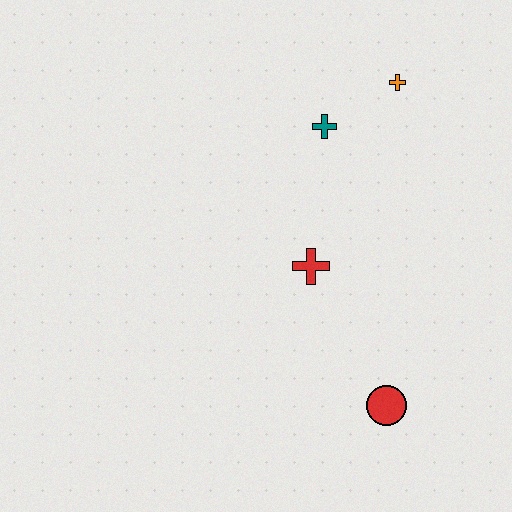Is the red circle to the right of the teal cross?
Yes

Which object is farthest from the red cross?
The orange cross is farthest from the red cross.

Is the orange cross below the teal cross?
No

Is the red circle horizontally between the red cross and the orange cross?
Yes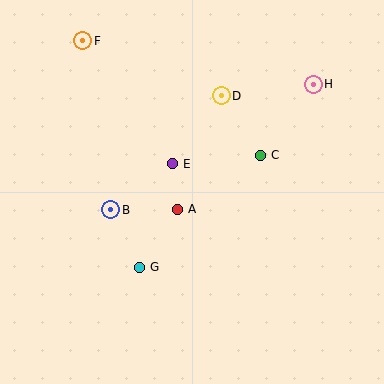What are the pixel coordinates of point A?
Point A is at (177, 209).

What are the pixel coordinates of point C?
Point C is at (260, 155).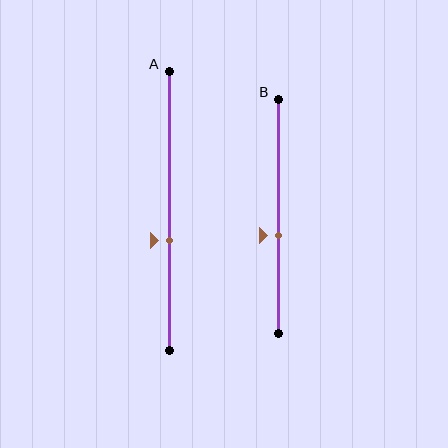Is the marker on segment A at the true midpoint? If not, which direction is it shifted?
No, the marker on segment A is shifted downward by about 11% of the segment length.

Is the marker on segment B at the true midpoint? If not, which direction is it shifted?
No, the marker on segment B is shifted downward by about 8% of the segment length.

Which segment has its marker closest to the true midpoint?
Segment B has its marker closest to the true midpoint.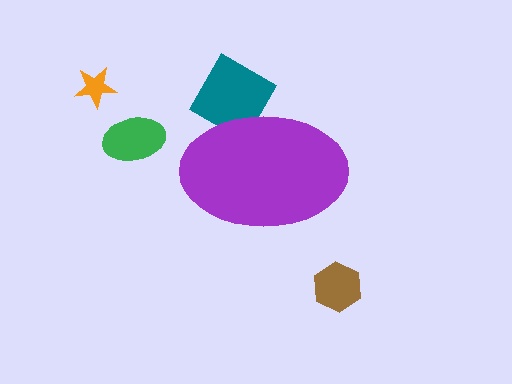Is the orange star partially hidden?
No, the orange star is fully visible.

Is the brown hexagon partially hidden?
No, the brown hexagon is fully visible.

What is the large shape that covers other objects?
A purple ellipse.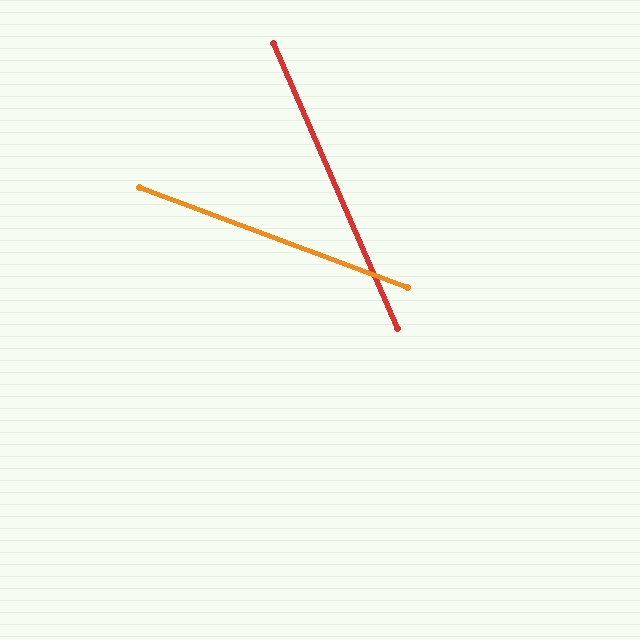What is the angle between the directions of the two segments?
Approximately 46 degrees.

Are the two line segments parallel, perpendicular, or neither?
Neither parallel nor perpendicular — they differ by about 46°.